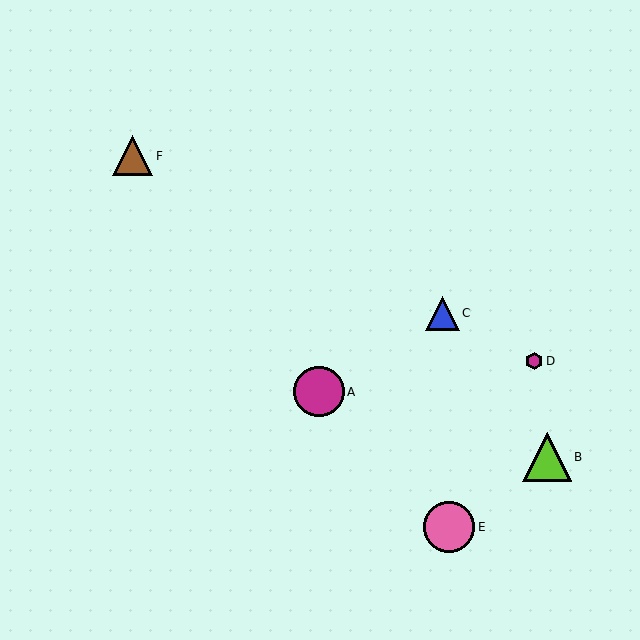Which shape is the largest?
The pink circle (labeled E) is the largest.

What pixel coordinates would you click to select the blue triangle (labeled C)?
Click at (442, 313) to select the blue triangle C.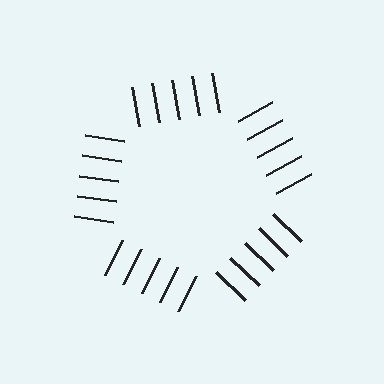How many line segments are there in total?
25 — 5 along each of the 5 edges.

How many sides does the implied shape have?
5 sides — the line-ends trace a pentagon.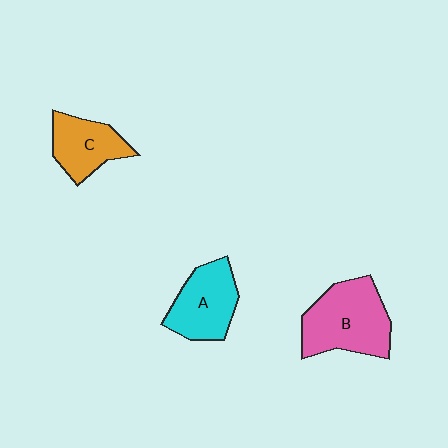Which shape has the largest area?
Shape B (pink).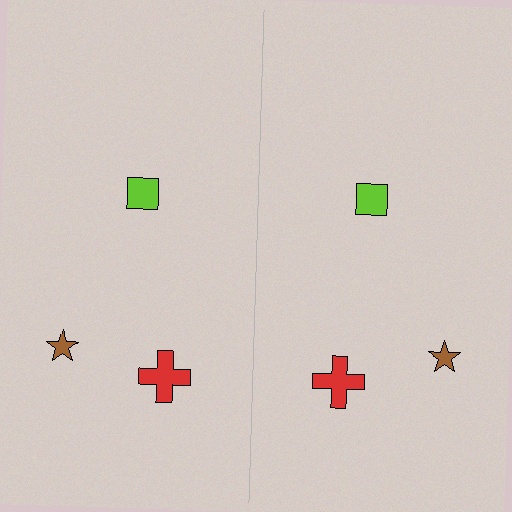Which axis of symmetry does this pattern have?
The pattern has a vertical axis of symmetry running through the center of the image.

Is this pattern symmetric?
Yes, this pattern has bilateral (reflection) symmetry.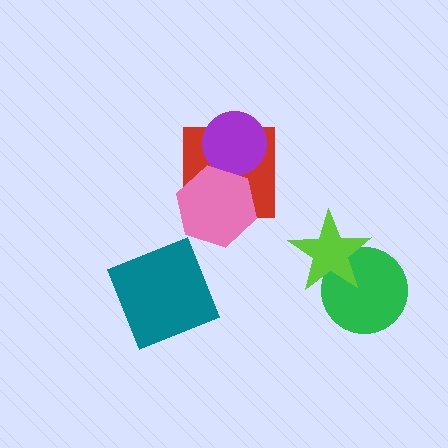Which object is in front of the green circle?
The lime star is in front of the green circle.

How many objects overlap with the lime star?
1 object overlaps with the lime star.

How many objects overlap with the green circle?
1 object overlaps with the green circle.